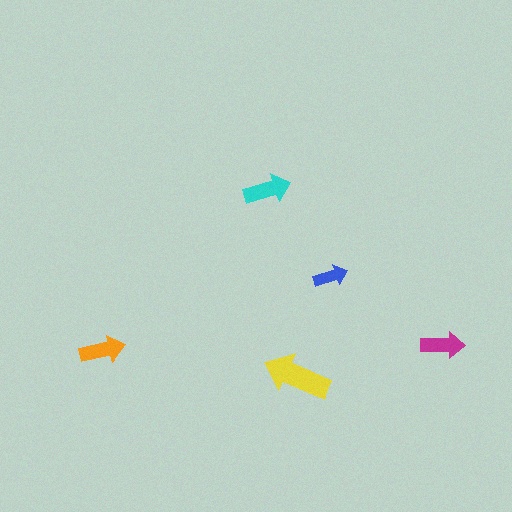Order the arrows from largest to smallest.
the yellow one, the cyan one, the orange one, the magenta one, the blue one.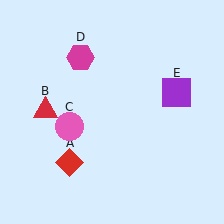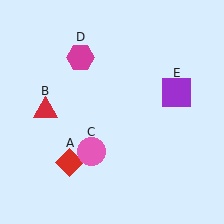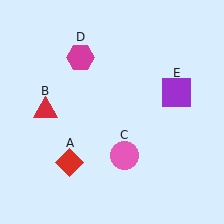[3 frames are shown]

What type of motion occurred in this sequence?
The pink circle (object C) rotated counterclockwise around the center of the scene.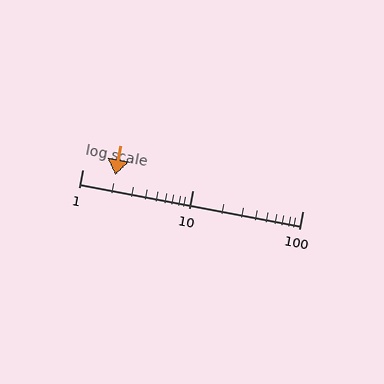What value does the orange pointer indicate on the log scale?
The pointer indicates approximately 2.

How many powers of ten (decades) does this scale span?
The scale spans 2 decades, from 1 to 100.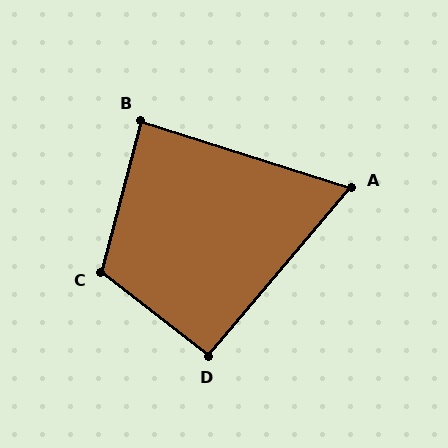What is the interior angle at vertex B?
Approximately 87 degrees (approximately right).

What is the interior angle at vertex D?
Approximately 93 degrees (approximately right).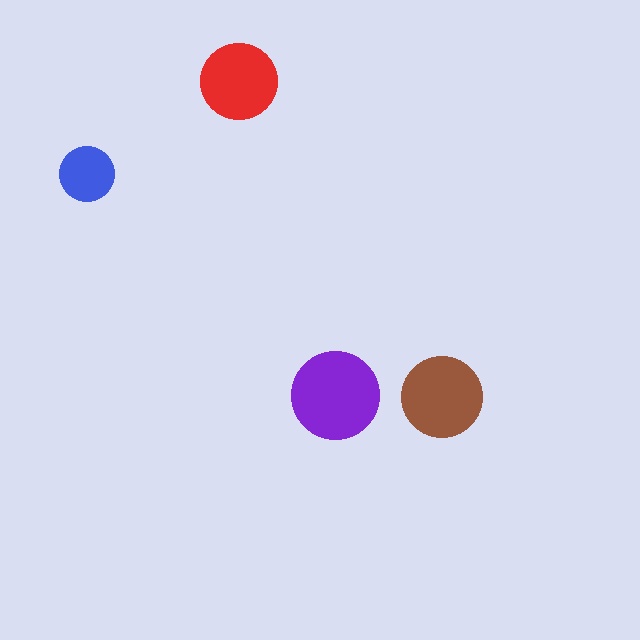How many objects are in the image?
There are 4 objects in the image.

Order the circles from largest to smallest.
the purple one, the brown one, the red one, the blue one.